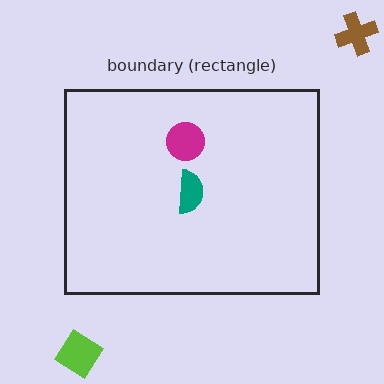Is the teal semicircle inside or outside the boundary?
Inside.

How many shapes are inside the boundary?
2 inside, 2 outside.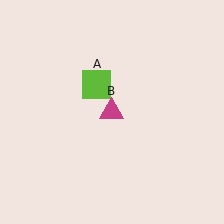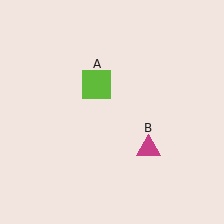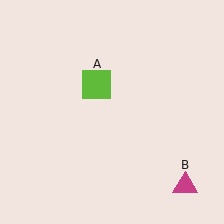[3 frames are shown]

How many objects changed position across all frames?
1 object changed position: magenta triangle (object B).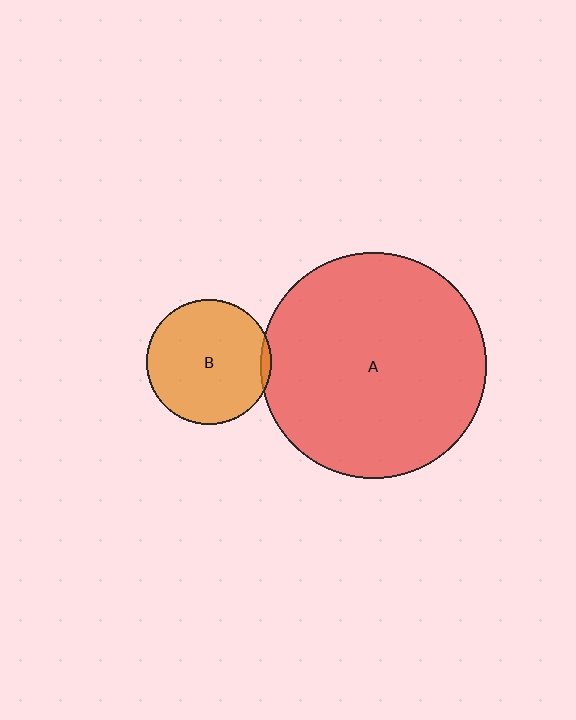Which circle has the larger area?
Circle A (red).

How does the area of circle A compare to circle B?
Approximately 3.3 times.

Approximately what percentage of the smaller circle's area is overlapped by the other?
Approximately 5%.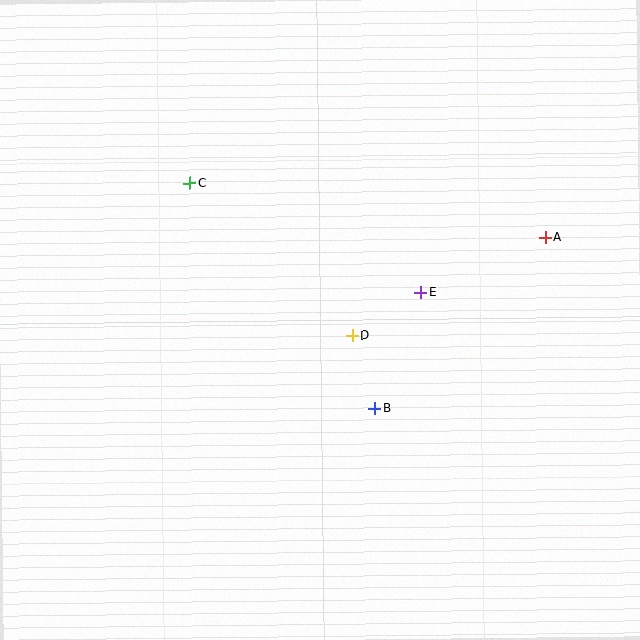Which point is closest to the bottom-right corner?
Point B is closest to the bottom-right corner.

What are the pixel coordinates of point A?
Point A is at (545, 238).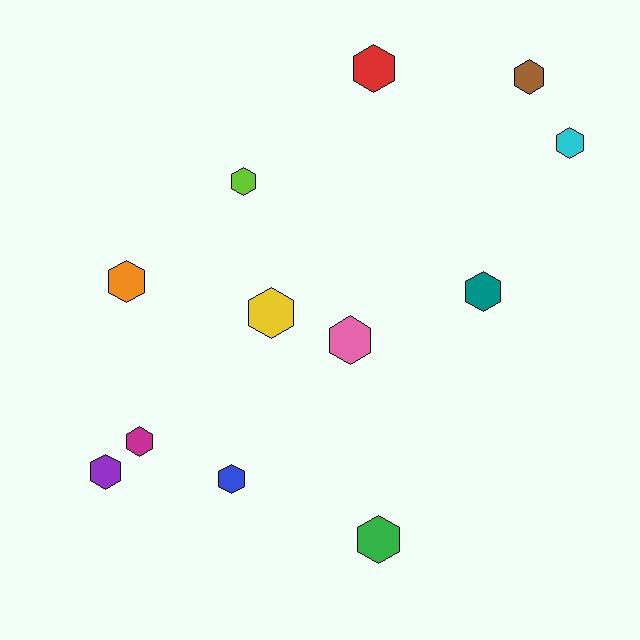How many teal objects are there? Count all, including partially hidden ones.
There is 1 teal object.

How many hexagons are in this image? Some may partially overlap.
There are 12 hexagons.